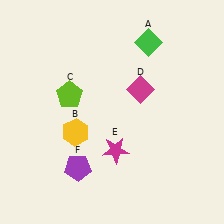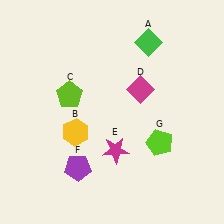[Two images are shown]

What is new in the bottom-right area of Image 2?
A lime pentagon (G) was added in the bottom-right area of Image 2.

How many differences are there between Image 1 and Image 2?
There is 1 difference between the two images.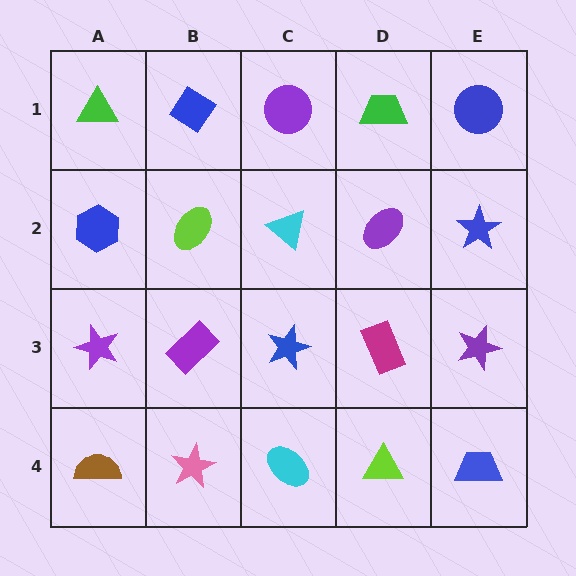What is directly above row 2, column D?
A green trapezoid.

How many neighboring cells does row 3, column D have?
4.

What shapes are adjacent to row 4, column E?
A purple star (row 3, column E), a lime triangle (row 4, column D).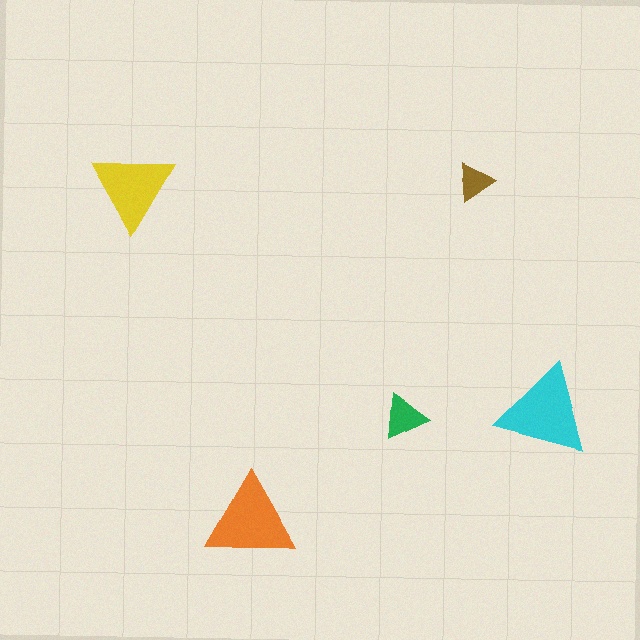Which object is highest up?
The brown triangle is topmost.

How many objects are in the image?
There are 5 objects in the image.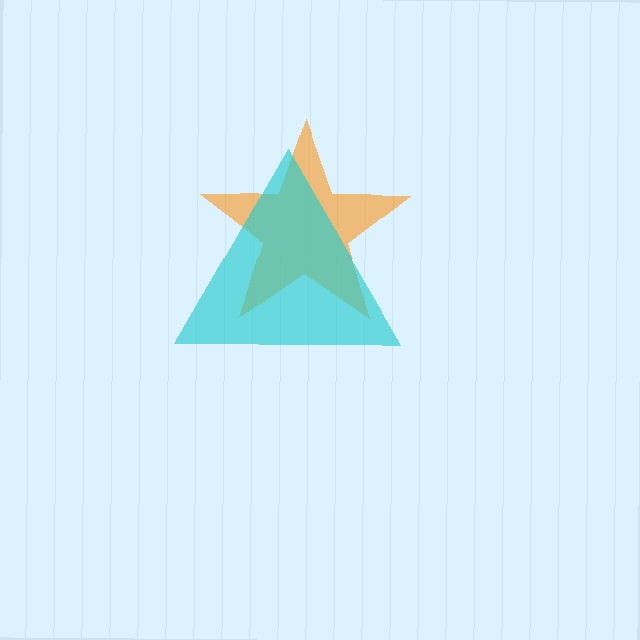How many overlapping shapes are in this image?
There are 2 overlapping shapes in the image.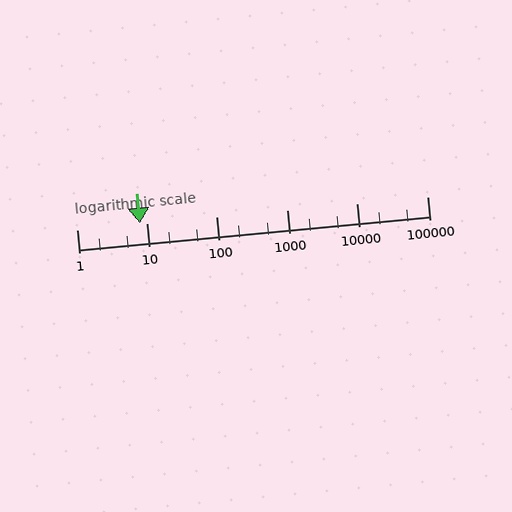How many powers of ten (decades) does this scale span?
The scale spans 5 decades, from 1 to 100000.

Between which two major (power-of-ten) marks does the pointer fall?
The pointer is between 1 and 10.